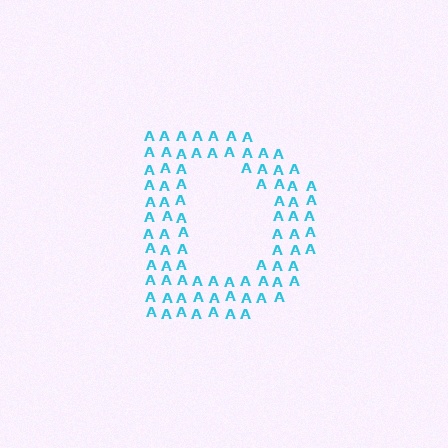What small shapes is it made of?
It is made of small letter A's.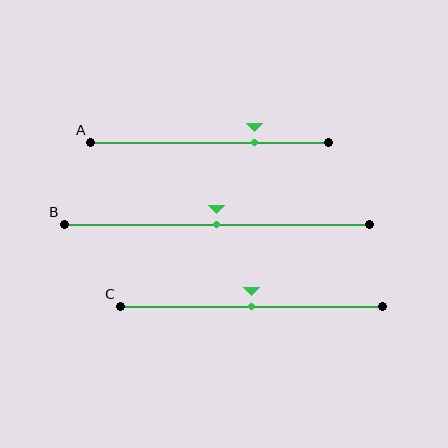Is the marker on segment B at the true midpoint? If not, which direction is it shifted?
Yes, the marker on segment B is at the true midpoint.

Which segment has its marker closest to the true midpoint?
Segment B has its marker closest to the true midpoint.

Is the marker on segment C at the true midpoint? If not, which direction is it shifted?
Yes, the marker on segment C is at the true midpoint.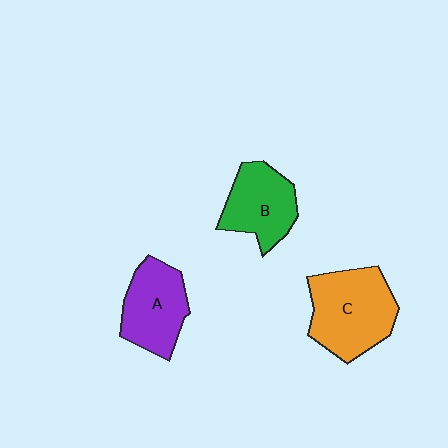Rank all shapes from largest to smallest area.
From largest to smallest: C (orange), A (purple), B (green).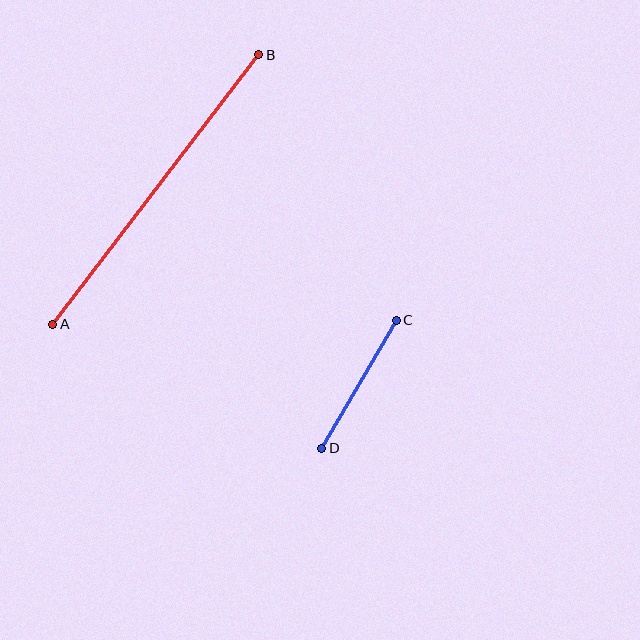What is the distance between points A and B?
The distance is approximately 339 pixels.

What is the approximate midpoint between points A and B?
The midpoint is at approximately (156, 189) pixels.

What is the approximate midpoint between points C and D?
The midpoint is at approximately (359, 384) pixels.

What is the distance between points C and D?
The distance is approximately 148 pixels.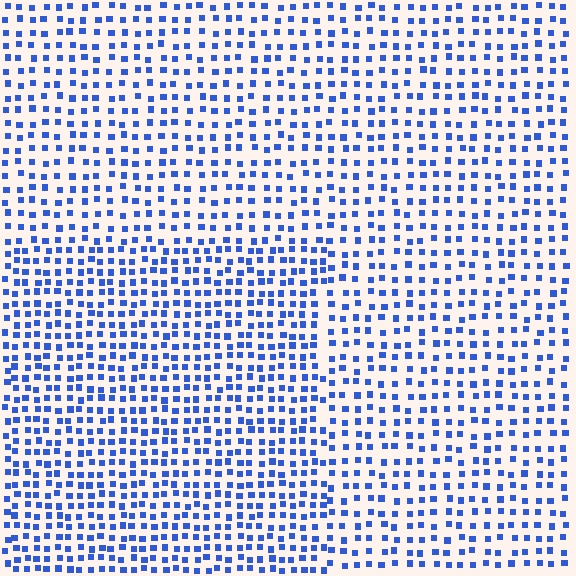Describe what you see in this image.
The image contains small blue elements arranged at two different densities. A rectangle-shaped region is visible where the elements are more densely packed than the surrounding area.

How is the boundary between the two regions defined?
The boundary is defined by a change in element density (approximately 1.5x ratio). All elements are the same color, size, and shape.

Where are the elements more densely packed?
The elements are more densely packed inside the rectangle boundary.